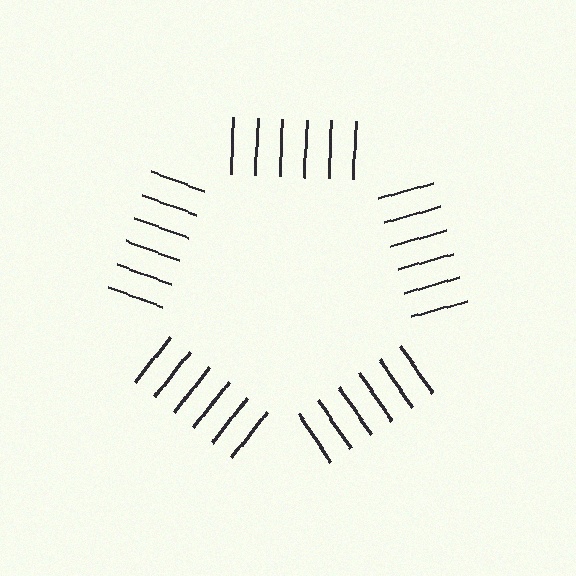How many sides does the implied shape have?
5 sides — the line-ends trace a pentagon.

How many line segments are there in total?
30 — 6 along each of the 5 edges.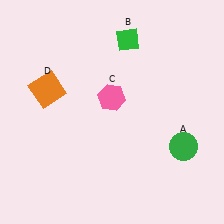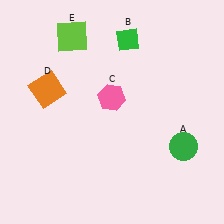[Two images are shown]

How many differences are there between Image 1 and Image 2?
There is 1 difference between the two images.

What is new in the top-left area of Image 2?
A lime square (E) was added in the top-left area of Image 2.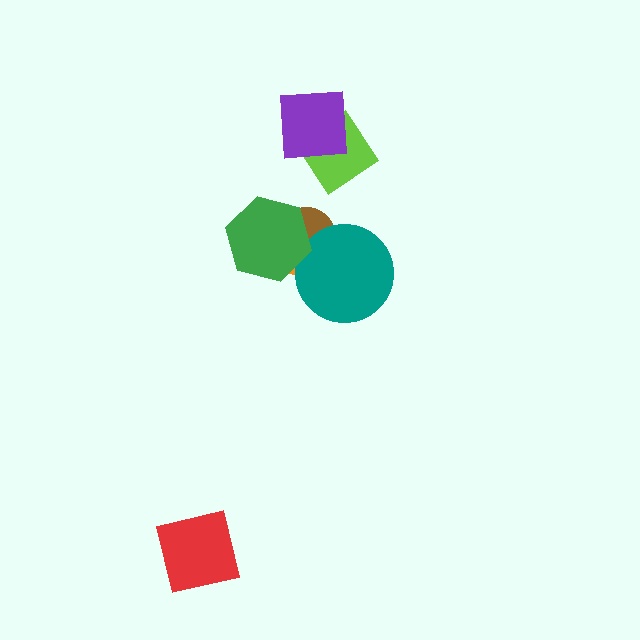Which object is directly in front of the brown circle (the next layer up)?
The teal circle is directly in front of the brown circle.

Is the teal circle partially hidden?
Yes, it is partially covered by another shape.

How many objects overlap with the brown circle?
3 objects overlap with the brown circle.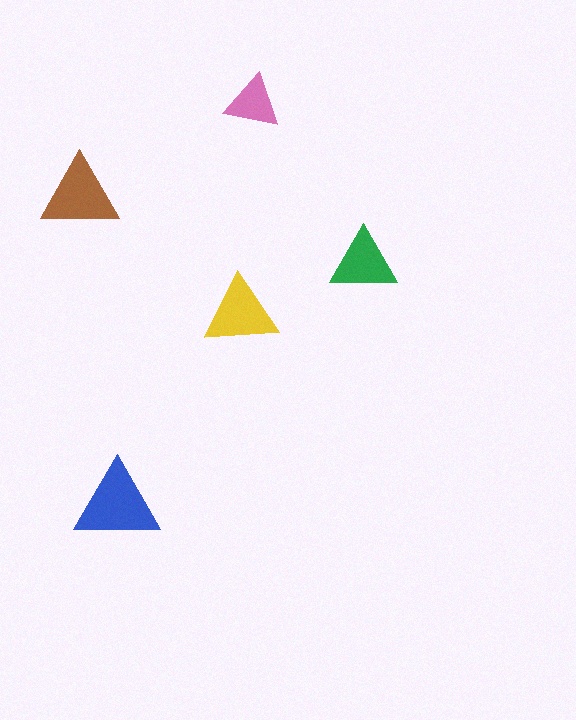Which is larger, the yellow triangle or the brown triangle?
The brown one.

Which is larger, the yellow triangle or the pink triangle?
The yellow one.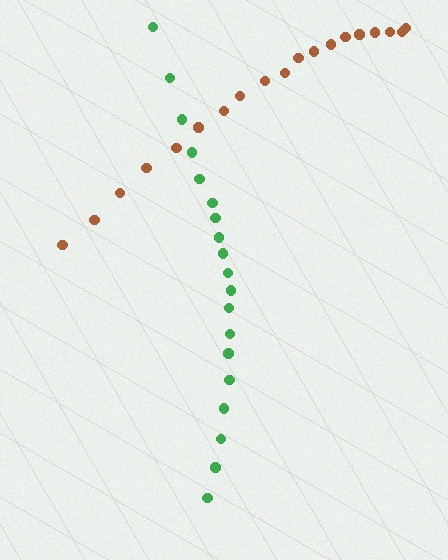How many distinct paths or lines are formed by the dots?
There are 2 distinct paths.